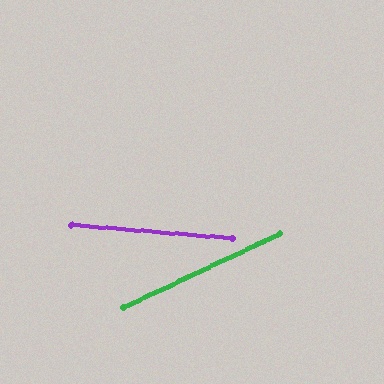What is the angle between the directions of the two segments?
Approximately 30 degrees.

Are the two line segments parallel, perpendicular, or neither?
Neither parallel nor perpendicular — they differ by about 30°.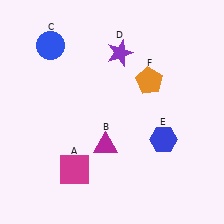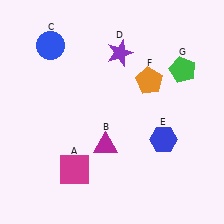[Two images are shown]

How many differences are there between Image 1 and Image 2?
There is 1 difference between the two images.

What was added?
A green pentagon (G) was added in Image 2.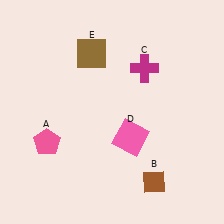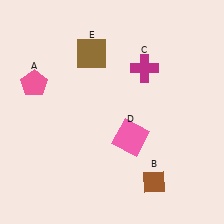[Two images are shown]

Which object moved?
The pink pentagon (A) moved up.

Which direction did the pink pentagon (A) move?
The pink pentagon (A) moved up.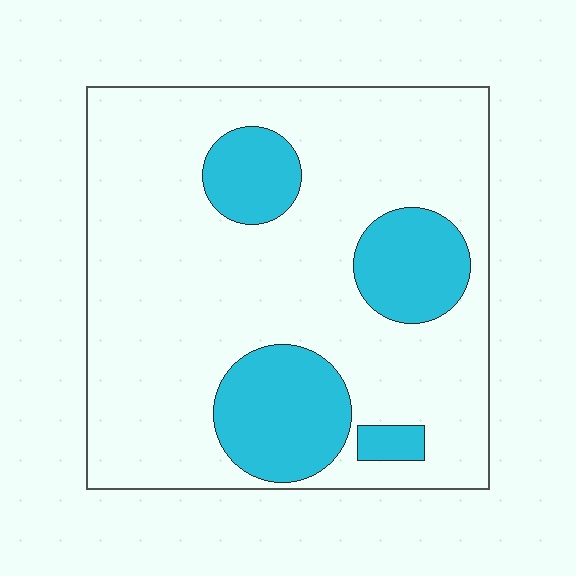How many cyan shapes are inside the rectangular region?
4.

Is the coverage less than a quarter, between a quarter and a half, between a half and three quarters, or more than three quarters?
Less than a quarter.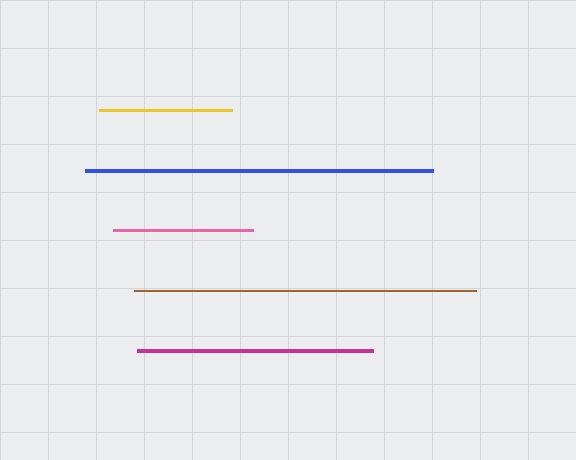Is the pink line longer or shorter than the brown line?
The brown line is longer than the pink line.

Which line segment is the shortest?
The yellow line is the shortest at approximately 133 pixels.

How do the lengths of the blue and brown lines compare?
The blue and brown lines are approximately the same length.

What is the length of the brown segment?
The brown segment is approximately 342 pixels long.